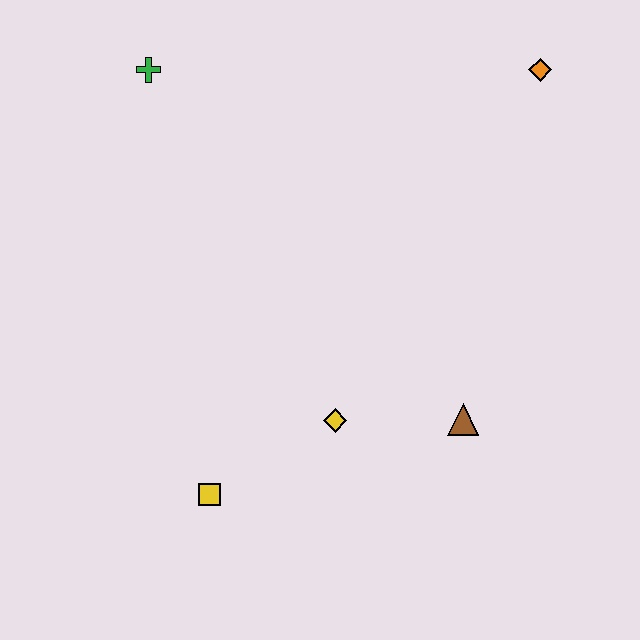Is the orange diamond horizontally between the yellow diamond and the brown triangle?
No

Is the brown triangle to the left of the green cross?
No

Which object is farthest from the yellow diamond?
The orange diamond is farthest from the yellow diamond.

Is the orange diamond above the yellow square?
Yes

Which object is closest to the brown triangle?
The yellow diamond is closest to the brown triangle.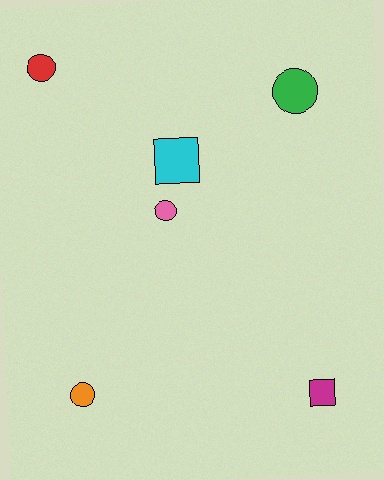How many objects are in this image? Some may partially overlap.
There are 6 objects.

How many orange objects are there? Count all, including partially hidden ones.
There is 1 orange object.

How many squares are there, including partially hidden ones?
There are 2 squares.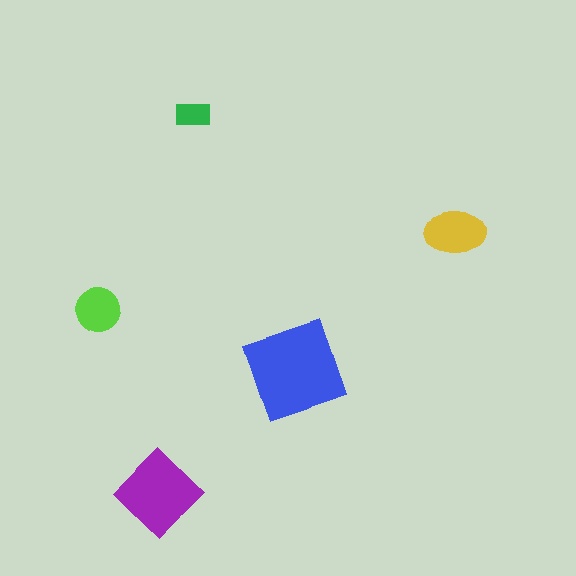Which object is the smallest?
The green rectangle.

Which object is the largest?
The blue square.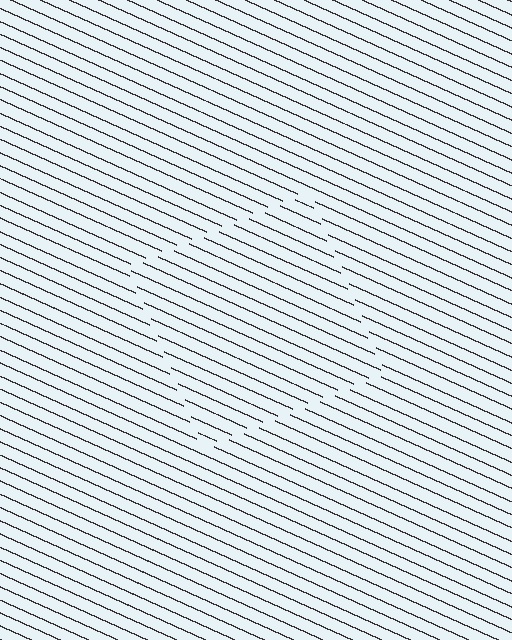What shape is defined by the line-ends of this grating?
An illusory square. The interior of the shape contains the same grating, shifted by half a period — the contour is defined by the phase discontinuity where line-ends from the inner and outer gratings abut.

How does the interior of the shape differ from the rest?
The interior of the shape contains the same grating, shifted by half a period — the contour is defined by the phase discontinuity where line-ends from the inner and outer gratings abut.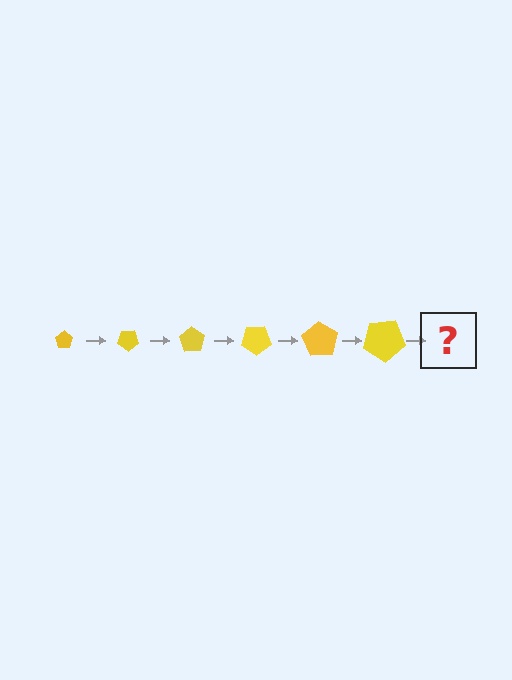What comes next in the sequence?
The next element should be a pentagon, larger than the previous one and rotated 210 degrees from the start.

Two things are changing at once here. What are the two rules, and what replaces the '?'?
The two rules are that the pentagon grows larger each step and it rotates 35 degrees each step. The '?' should be a pentagon, larger than the previous one and rotated 210 degrees from the start.